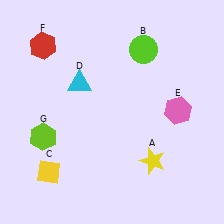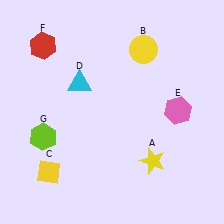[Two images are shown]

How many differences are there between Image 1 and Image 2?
There is 1 difference between the two images.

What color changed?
The circle (B) changed from lime in Image 1 to yellow in Image 2.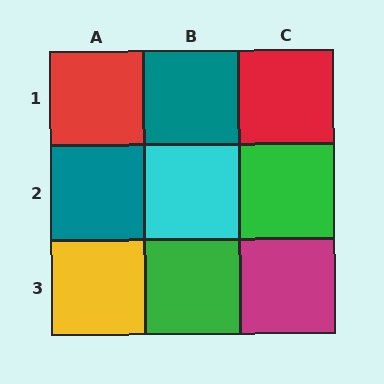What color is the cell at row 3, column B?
Green.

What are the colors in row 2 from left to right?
Teal, cyan, green.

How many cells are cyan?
1 cell is cyan.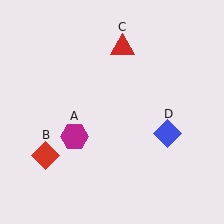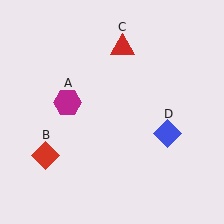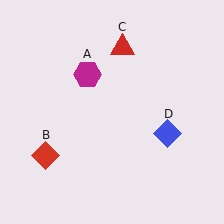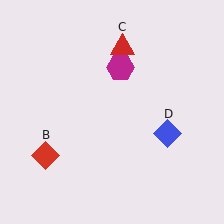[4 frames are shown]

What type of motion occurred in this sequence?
The magenta hexagon (object A) rotated clockwise around the center of the scene.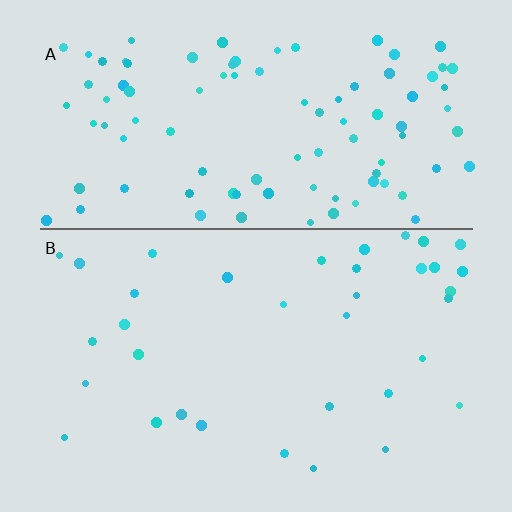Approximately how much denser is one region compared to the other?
Approximately 2.8× — region A over region B.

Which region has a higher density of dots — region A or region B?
A (the top).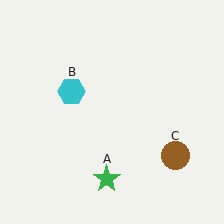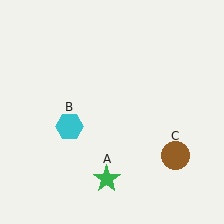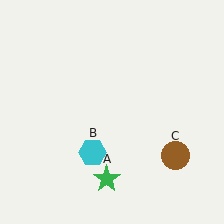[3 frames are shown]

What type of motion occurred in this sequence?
The cyan hexagon (object B) rotated counterclockwise around the center of the scene.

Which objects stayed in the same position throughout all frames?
Green star (object A) and brown circle (object C) remained stationary.